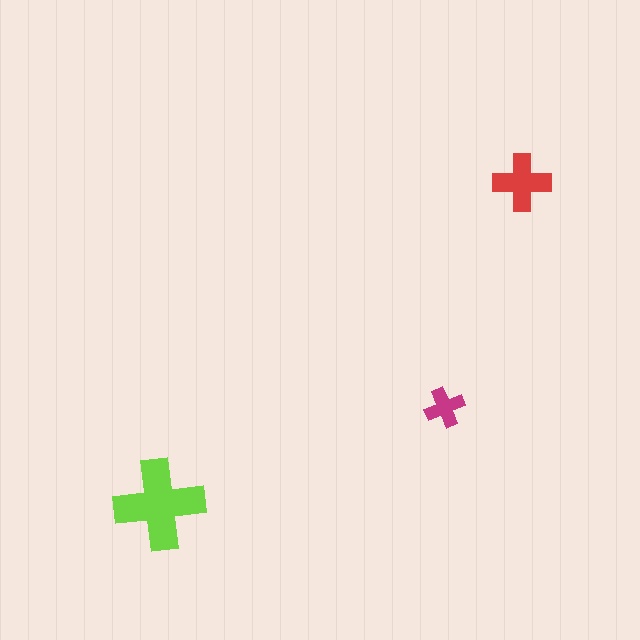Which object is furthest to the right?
The red cross is rightmost.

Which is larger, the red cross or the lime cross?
The lime one.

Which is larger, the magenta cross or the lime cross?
The lime one.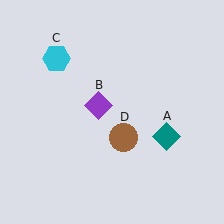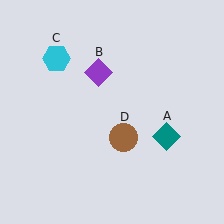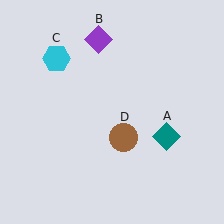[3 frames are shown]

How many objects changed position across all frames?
1 object changed position: purple diamond (object B).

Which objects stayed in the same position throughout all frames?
Teal diamond (object A) and cyan hexagon (object C) and brown circle (object D) remained stationary.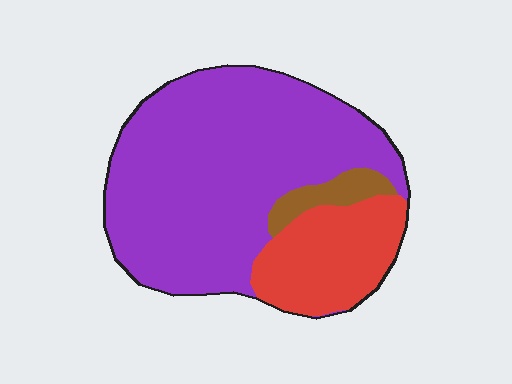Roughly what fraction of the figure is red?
Red covers roughly 20% of the figure.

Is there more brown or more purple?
Purple.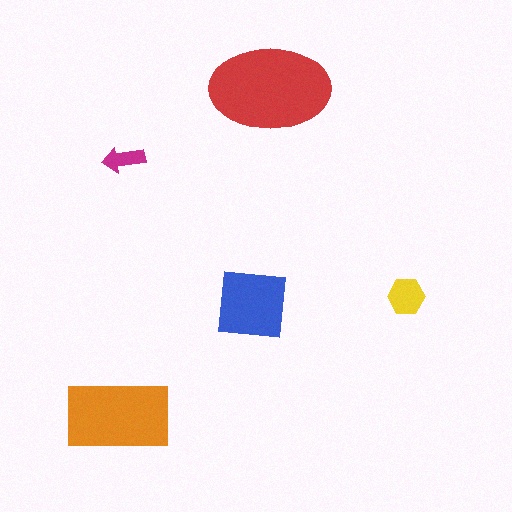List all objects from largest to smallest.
The red ellipse, the orange rectangle, the blue square, the yellow hexagon, the magenta arrow.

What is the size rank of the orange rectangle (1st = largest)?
2nd.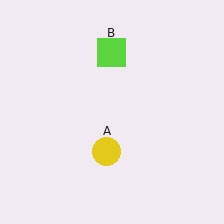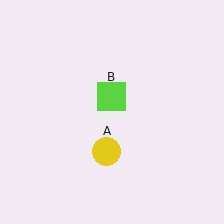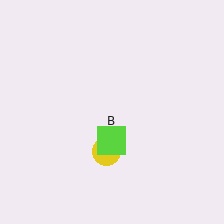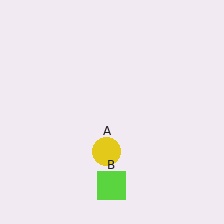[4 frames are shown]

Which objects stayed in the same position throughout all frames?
Yellow circle (object A) remained stationary.